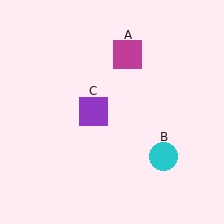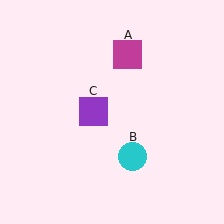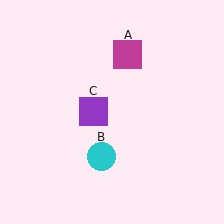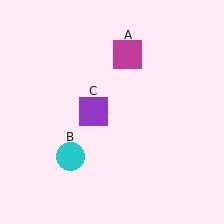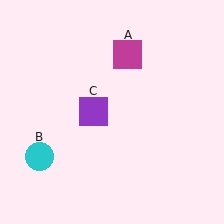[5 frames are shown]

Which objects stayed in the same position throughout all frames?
Magenta square (object A) and purple square (object C) remained stationary.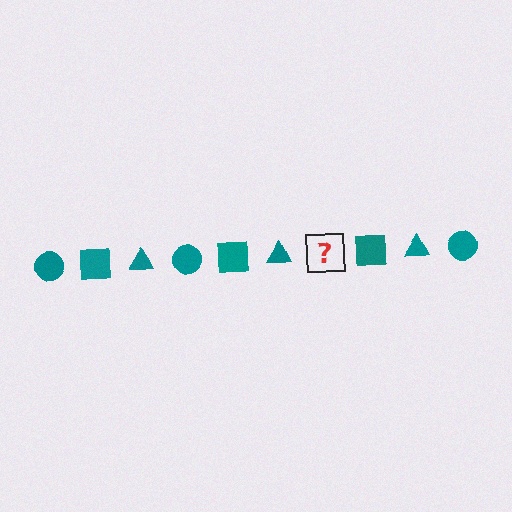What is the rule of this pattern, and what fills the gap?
The rule is that the pattern cycles through circle, square, triangle shapes in teal. The gap should be filled with a teal circle.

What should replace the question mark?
The question mark should be replaced with a teal circle.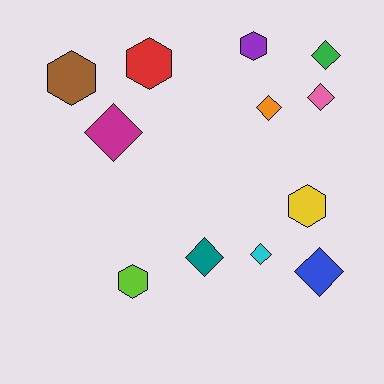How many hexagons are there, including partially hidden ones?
There are 5 hexagons.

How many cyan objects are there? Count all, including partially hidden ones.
There is 1 cyan object.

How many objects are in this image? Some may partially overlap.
There are 12 objects.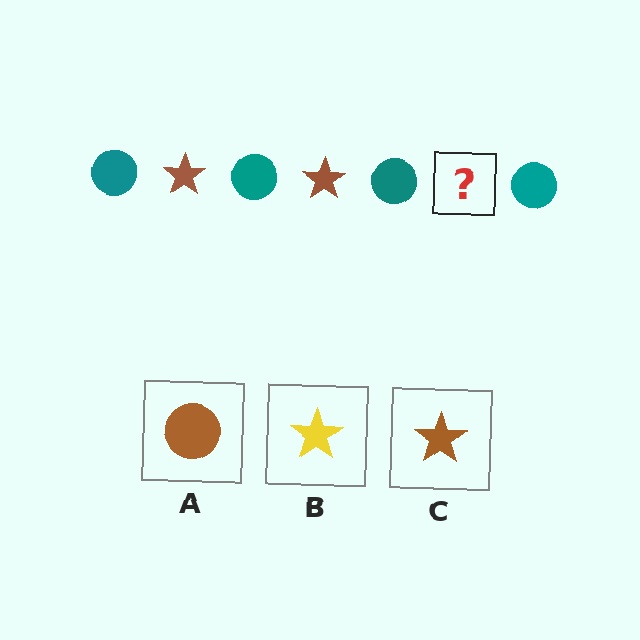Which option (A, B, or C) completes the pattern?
C.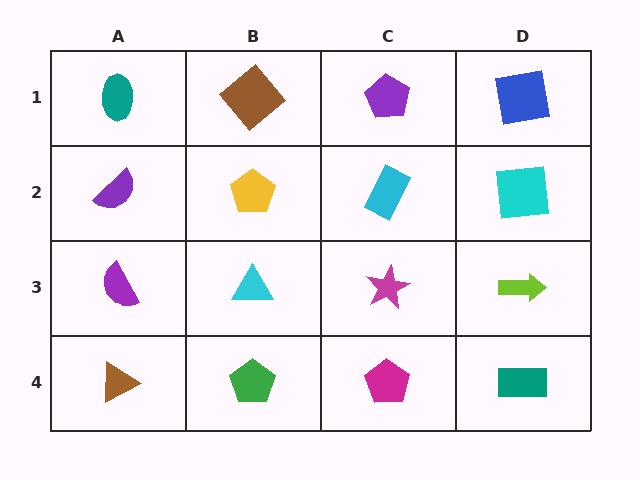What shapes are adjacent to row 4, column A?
A purple semicircle (row 3, column A), a green pentagon (row 4, column B).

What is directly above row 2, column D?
A blue square.